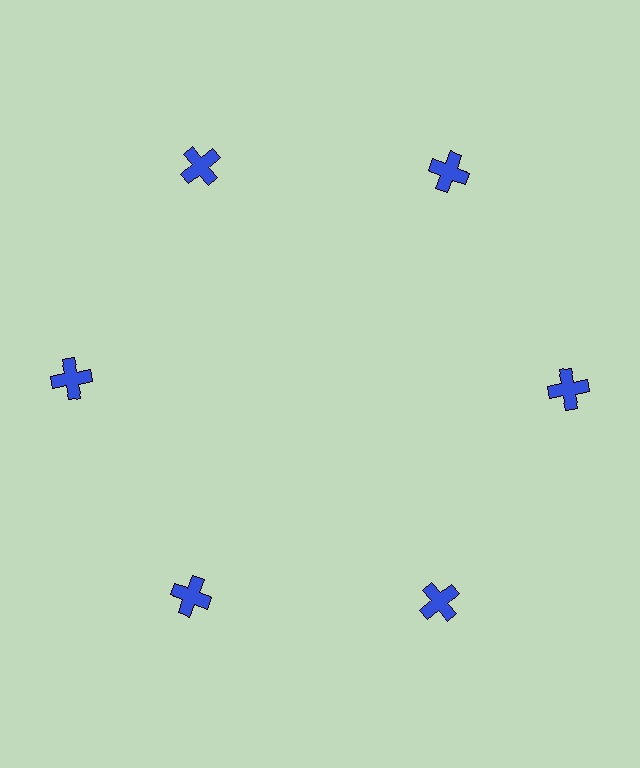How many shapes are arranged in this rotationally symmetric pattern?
There are 6 shapes, arranged in 6 groups of 1.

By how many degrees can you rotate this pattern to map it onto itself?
The pattern maps onto itself every 60 degrees of rotation.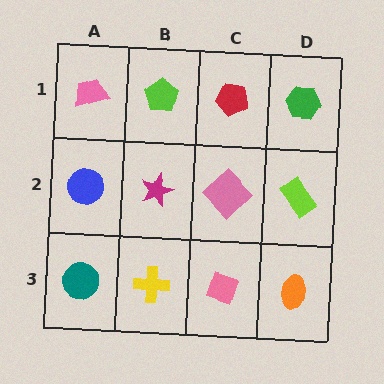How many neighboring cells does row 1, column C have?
3.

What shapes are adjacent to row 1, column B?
A magenta star (row 2, column B), a pink trapezoid (row 1, column A), a red pentagon (row 1, column C).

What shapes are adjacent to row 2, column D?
A green hexagon (row 1, column D), an orange ellipse (row 3, column D), a pink diamond (row 2, column C).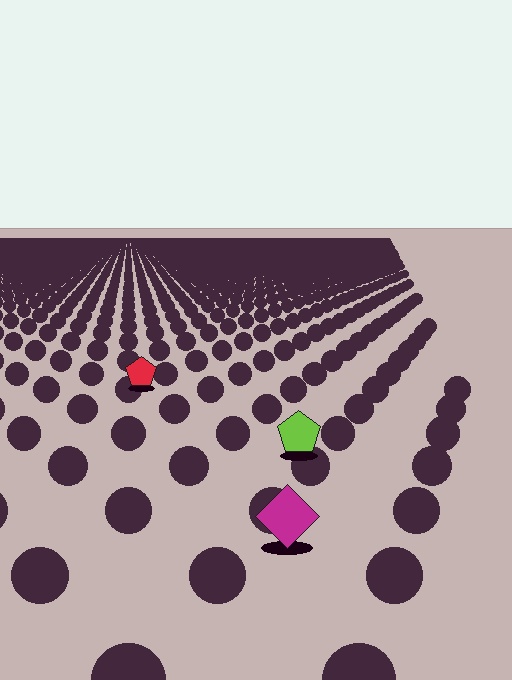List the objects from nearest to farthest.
From nearest to farthest: the magenta diamond, the lime pentagon, the red pentagon.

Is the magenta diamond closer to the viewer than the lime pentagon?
Yes. The magenta diamond is closer — you can tell from the texture gradient: the ground texture is coarser near it.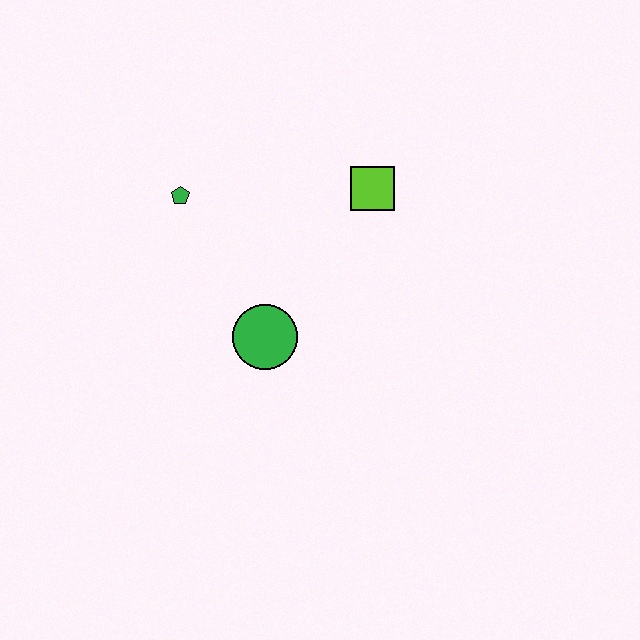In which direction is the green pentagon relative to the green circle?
The green pentagon is above the green circle.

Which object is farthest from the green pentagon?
The lime square is farthest from the green pentagon.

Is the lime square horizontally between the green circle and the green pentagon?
No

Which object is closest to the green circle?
The green pentagon is closest to the green circle.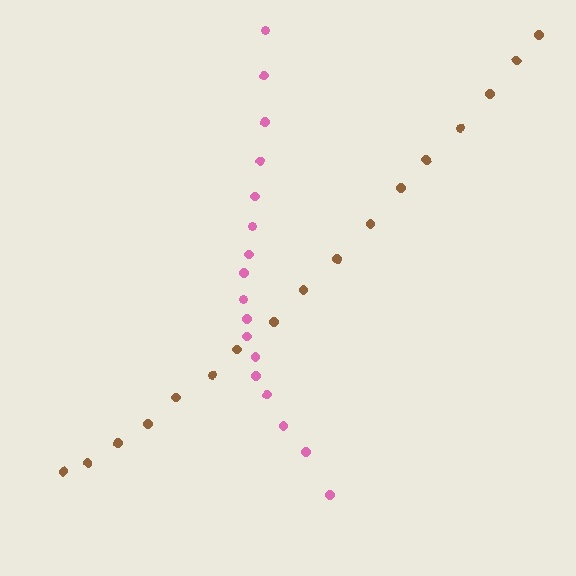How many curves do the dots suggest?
There are 2 distinct paths.